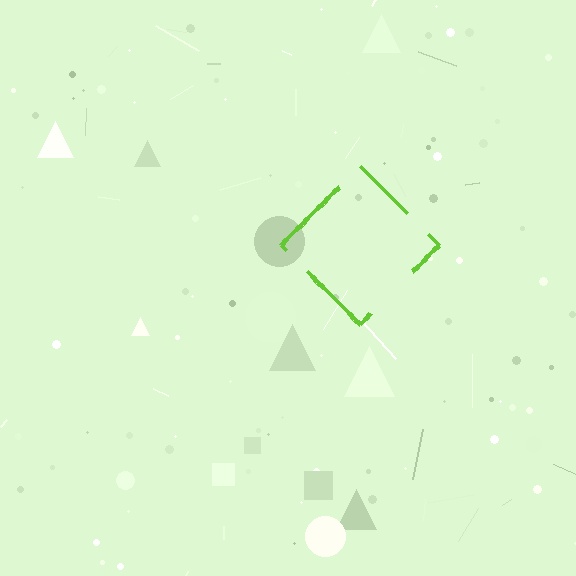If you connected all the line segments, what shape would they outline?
They would outline a diamond.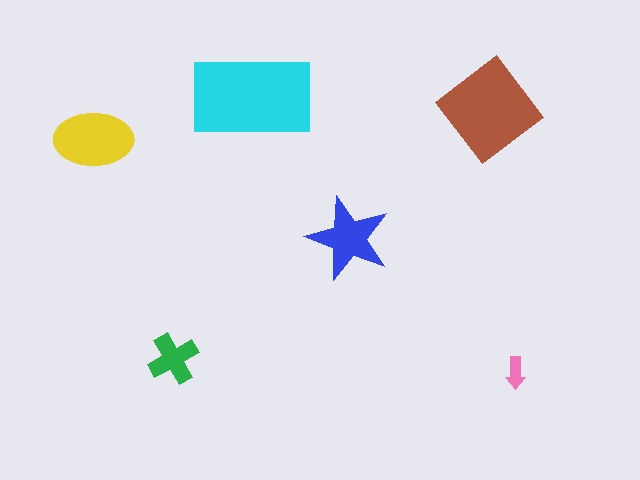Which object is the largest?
The cyan rectangle.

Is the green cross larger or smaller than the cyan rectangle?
Smaller.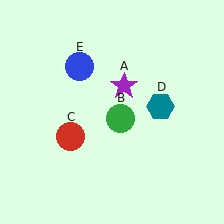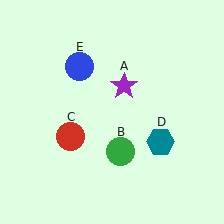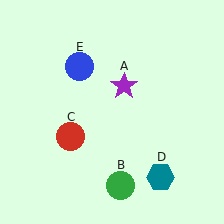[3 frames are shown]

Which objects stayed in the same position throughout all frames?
Purple star (object A) and red circle (object C) and blue circle (object E) remained stationary.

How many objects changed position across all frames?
2 objects changed position: green circle (object B), teal hexagon (object D).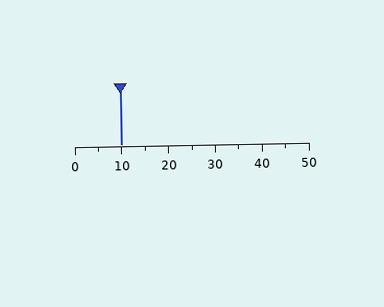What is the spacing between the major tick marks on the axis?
The major ticks are spaced 10 apart.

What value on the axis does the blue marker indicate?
The marker indicates approximately 10.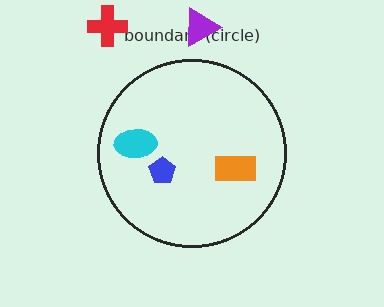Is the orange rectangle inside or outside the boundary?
Inside.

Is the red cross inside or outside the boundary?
Outside.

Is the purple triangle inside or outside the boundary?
Outside.